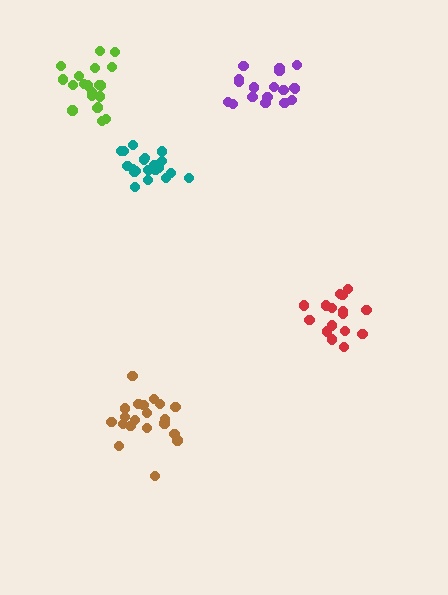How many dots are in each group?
Group 1: 20 dots, Group 2: 20 dots, Group 3: 16 dots, Group 4: 18 dots, Group 5: 20 dots (94 total).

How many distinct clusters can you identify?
There are 5 distinct clusters.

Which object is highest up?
The purple cluster is topmost.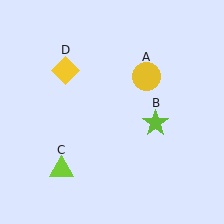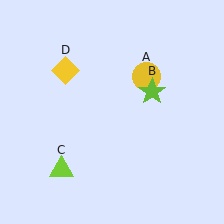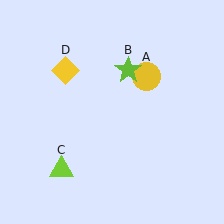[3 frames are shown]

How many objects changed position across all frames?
1 object changed position: lime star (object B).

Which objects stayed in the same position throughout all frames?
Yellow circle (object A) and lime triangle (object C) and yellow diamond (object D) remained stationary.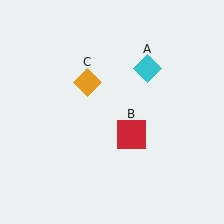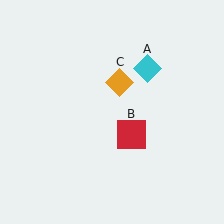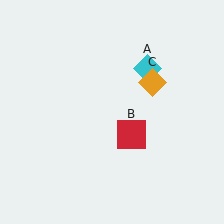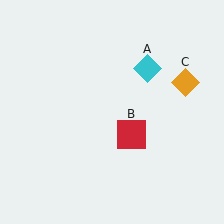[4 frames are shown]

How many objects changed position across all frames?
1 object changed position: orange diamond (object C).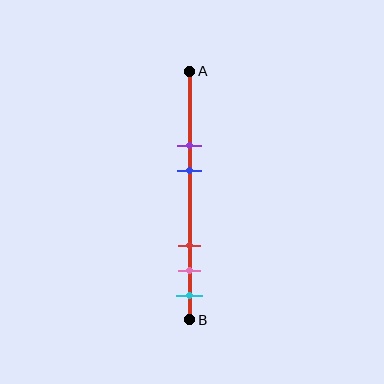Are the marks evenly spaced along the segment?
No, the marks are not evenly spaced.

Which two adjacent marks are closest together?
The pink and cyan marks are the closest adjacent pair.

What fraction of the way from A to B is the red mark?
The red mark is approximately 70% (0.7) of the way from A to B.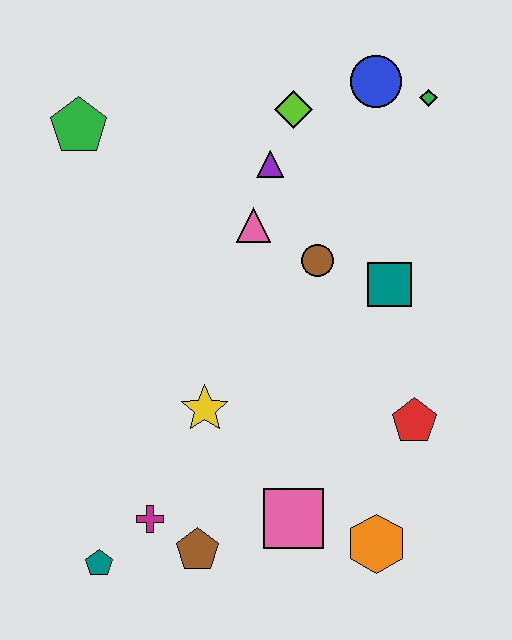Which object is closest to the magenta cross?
The brown pentagon is closest to the magenta cross.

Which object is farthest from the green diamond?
The teal pentagon is farthest from the green diamond.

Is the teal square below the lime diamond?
Yes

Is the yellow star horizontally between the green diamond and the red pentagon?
No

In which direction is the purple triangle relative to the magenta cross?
The purple triangle is above the magenta cross.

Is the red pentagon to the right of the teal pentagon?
Yes